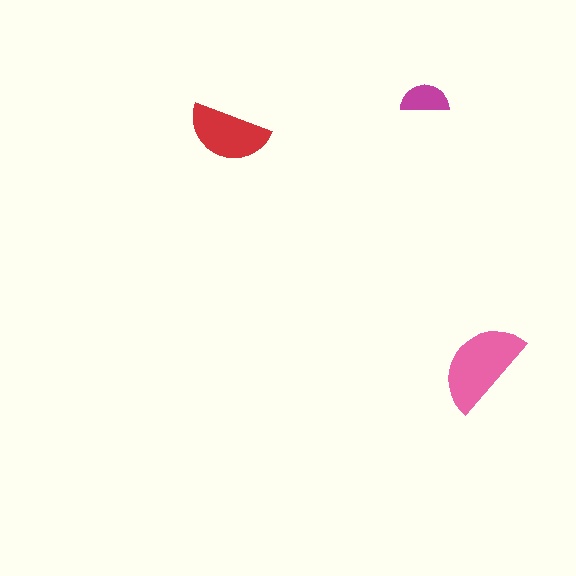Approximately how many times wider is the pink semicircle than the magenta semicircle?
About 2 times wider.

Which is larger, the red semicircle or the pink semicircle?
The pink one.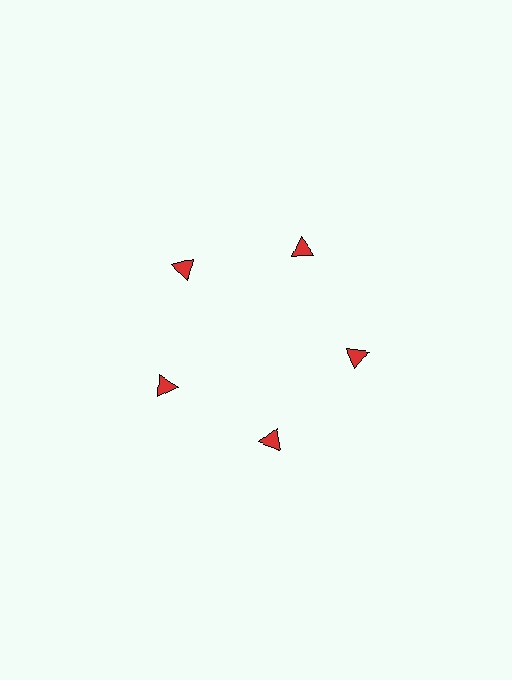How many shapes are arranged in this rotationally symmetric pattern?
There are 5 shapes, arranged in 5 groups of 1.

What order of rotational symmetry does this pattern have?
This pattern has 5-fold rotational symmetry.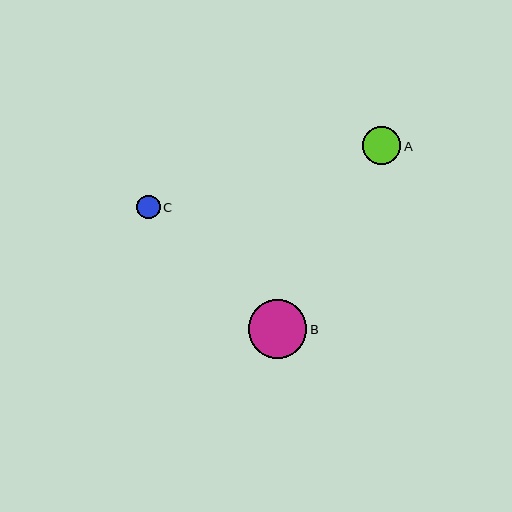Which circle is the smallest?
Circle C is the smallest with a size of approximately 23 pixels.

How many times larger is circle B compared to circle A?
Circle B is approximately 1.5 times the size of circle A.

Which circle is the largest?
Circle B is the largest with a size of approximately 59 pixels.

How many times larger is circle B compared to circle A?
Circle B is approximately 1.5 times the size of circle A.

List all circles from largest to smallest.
From largest to smallest: B, A, C.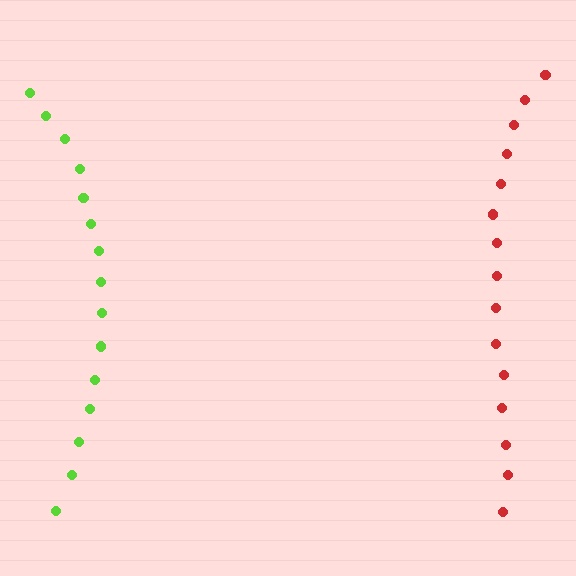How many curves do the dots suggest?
There are 2 distinct paths.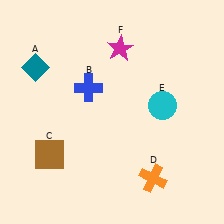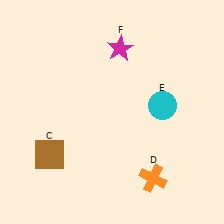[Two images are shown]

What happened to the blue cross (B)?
The blue cross (B) was removed in Image 2. It was in the top-left area of Image 1.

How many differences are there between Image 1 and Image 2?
There are 2 differences between the two images.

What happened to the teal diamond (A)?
The teal diamond (A) was removed in Image 2. It was in the top-left area of Image 1.